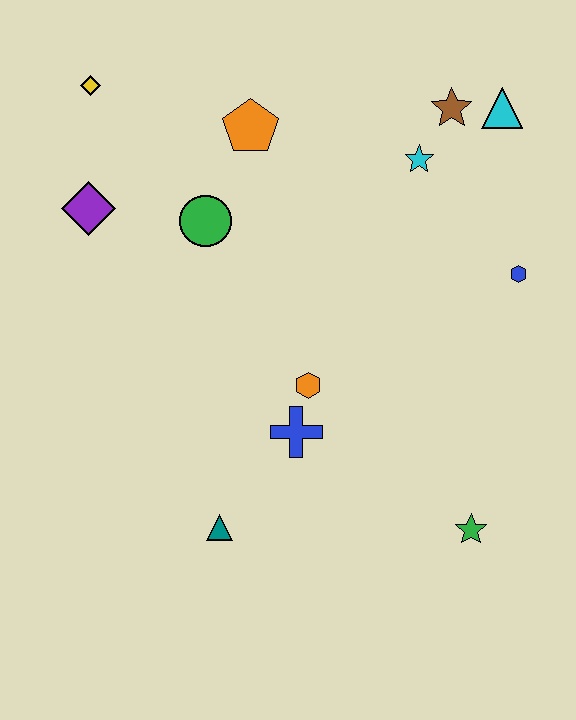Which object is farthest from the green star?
The yellow diamond is farthest from the green star.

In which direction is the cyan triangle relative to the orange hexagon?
The cyan triangle is above the orange hexagon.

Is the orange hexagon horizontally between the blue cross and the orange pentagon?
No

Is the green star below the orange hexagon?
Yes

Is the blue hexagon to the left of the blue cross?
No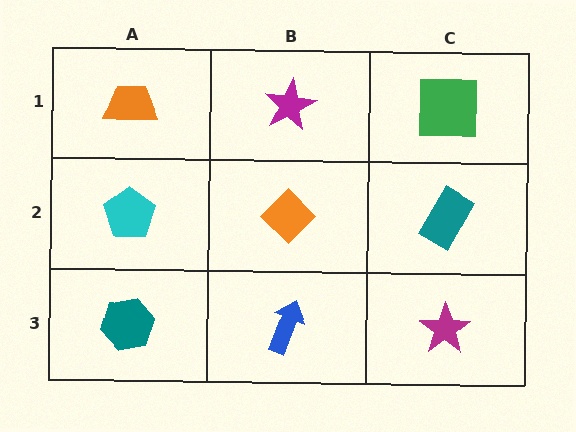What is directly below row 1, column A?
A cyan pentagon.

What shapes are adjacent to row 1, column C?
A teal rectangle (row 2, column C), a magenta star (row 1, column B).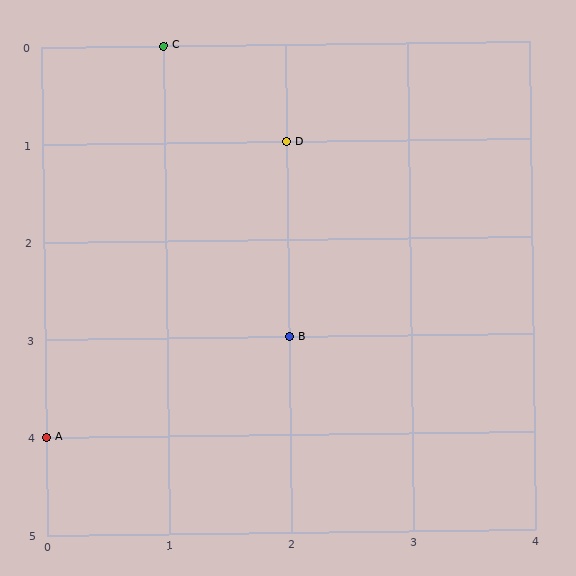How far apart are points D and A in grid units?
Points D and A are 2 columns and 3 rows apart (about 3.6 grid units diagonally).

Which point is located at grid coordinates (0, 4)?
Point A is at (0, 4).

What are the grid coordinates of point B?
Point B is at grid coordinates (2, 3).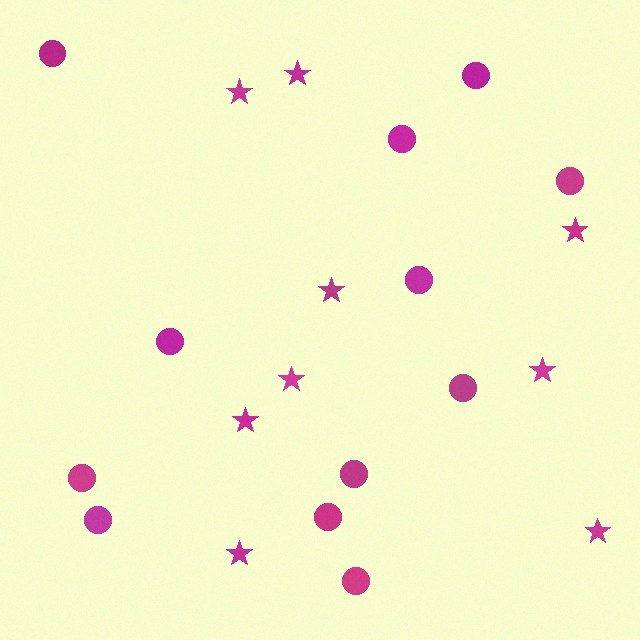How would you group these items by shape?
There are 2 groups: one group of stars (9) and one group of circles (12).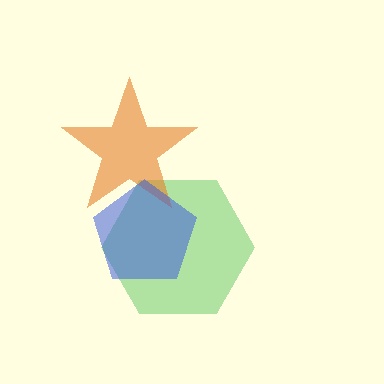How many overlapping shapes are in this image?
There are 3 overlapping shapes in the image.